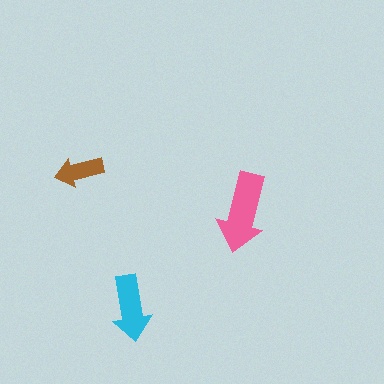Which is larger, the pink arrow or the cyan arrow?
The pink one.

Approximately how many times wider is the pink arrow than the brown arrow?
About 1.5 times wider.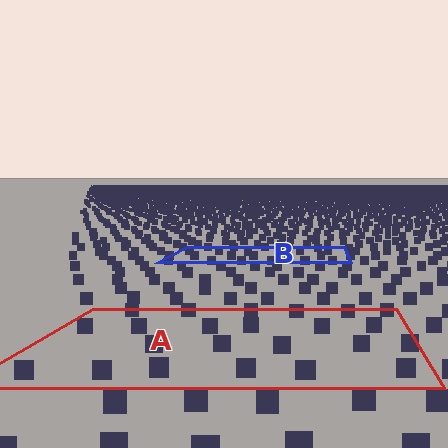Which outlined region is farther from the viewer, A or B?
Region B is farther from the viewer — the texture elements inside it appear smaller and more densely packed.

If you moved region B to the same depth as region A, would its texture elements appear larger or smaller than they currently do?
They would appear larger. At a closer depth, the same texture elements are projected at a bigger on-screen size.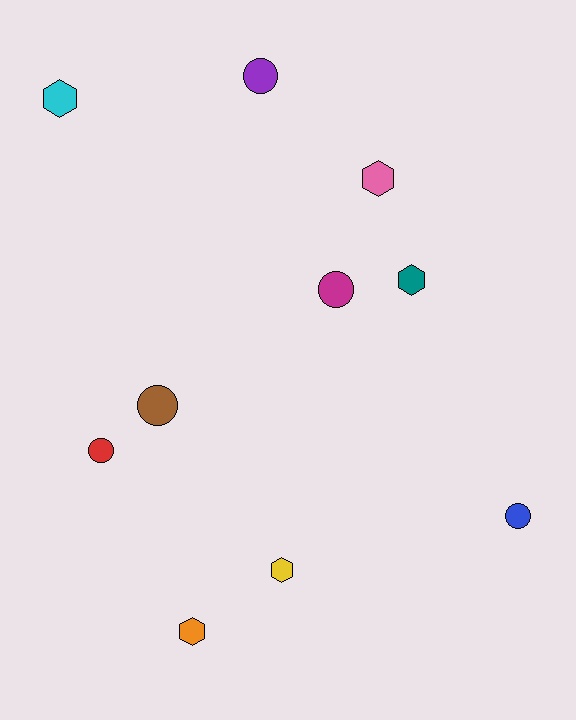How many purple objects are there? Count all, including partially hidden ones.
There is 1 purple object.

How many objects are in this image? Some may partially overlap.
There are 10 objects.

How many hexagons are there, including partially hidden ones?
There are 5 hexagons.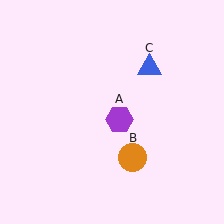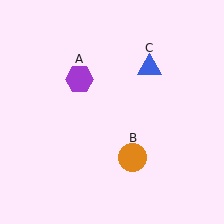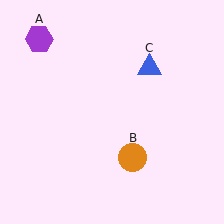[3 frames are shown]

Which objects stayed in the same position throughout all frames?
Orange circle (object B) and blue triangle (object C) remained stationary.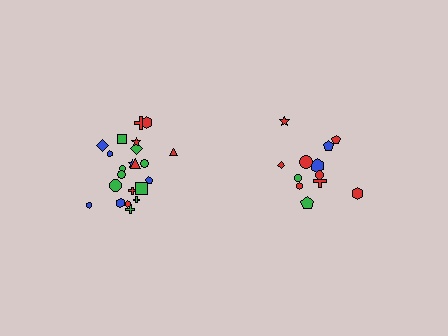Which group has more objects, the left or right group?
The left group.